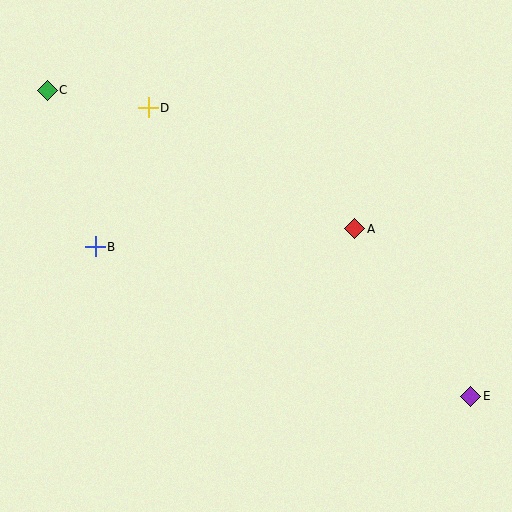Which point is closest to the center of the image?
Point A at (355, 229) is closest to the center.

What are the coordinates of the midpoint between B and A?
The midpoint between B and A is at (225, 238).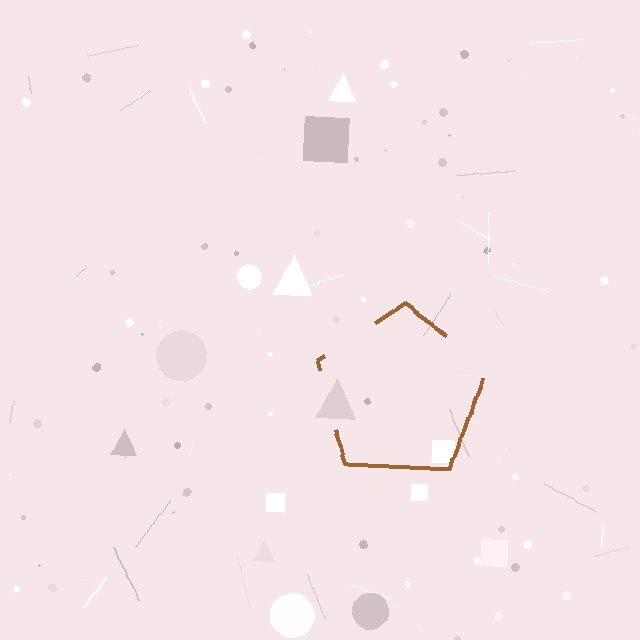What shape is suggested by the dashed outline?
The dashed outline suggests a pentagon.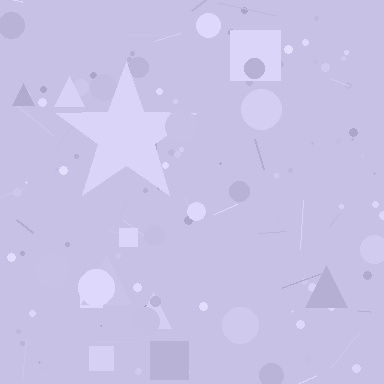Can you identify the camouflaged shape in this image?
The camouflaged shape is a star.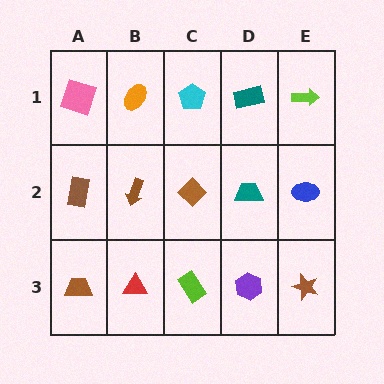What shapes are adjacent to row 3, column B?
A brown arrow (row 2, column B), a brown trapezoid (row 3, column A), a lime rectangle (row 3, column C).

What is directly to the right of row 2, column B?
A brown diamond.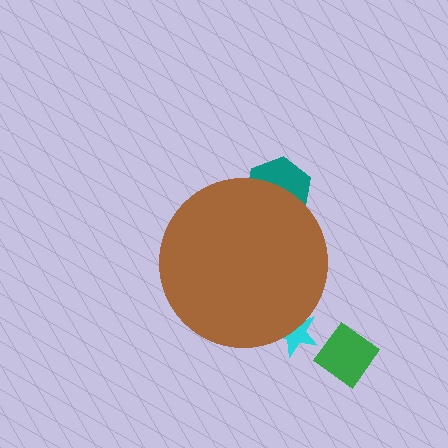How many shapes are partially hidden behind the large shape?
2 shapes are partially hidden.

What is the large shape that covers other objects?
A brown circle.